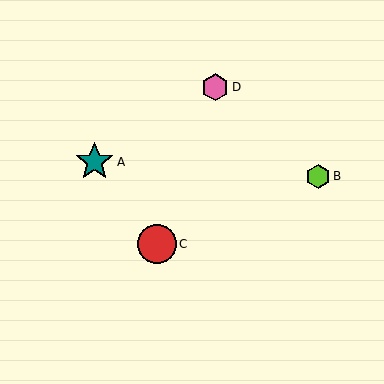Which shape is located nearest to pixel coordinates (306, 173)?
The lime hexagon (labeled B) at (318, 176) is nearest to that location.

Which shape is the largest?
The red circle (labeled C) is the largest.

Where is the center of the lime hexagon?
The center of the lime hexagon is at (318, 176).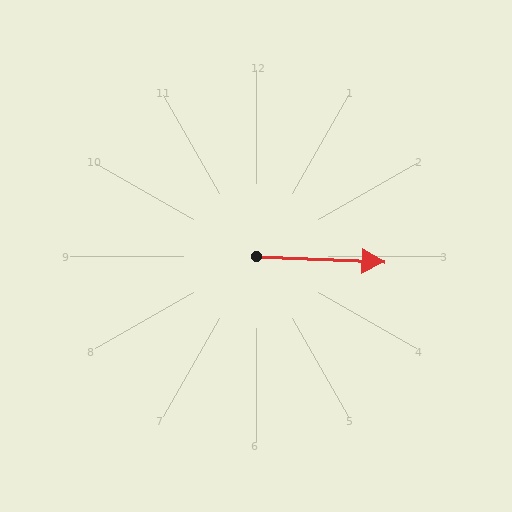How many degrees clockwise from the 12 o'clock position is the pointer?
Approximately 93 degrees.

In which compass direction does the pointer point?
East.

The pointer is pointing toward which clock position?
Roughly 3 o'clock.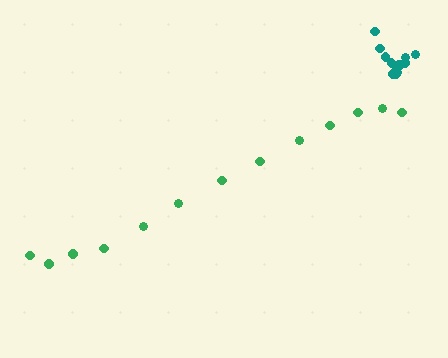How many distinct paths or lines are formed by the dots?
There are 2 distinct paths.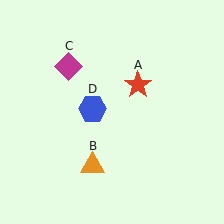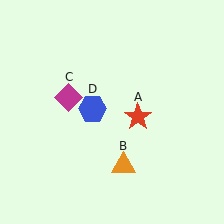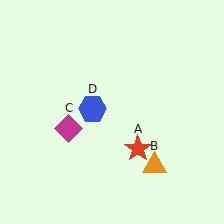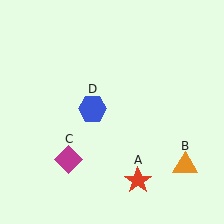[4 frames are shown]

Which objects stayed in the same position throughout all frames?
Blue hexagon (object D) remained stationary.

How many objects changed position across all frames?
3 objects changed position: red star (object A), orange triangle (object B), magenta diamond (object C).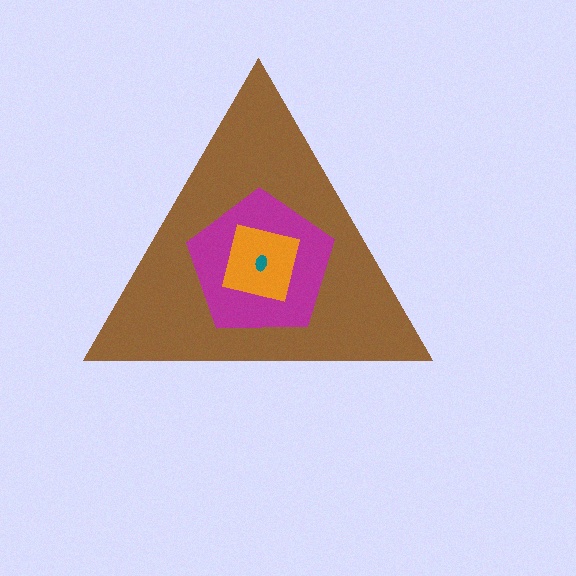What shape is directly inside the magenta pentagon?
The orange square.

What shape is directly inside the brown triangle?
The magenta pentagon.